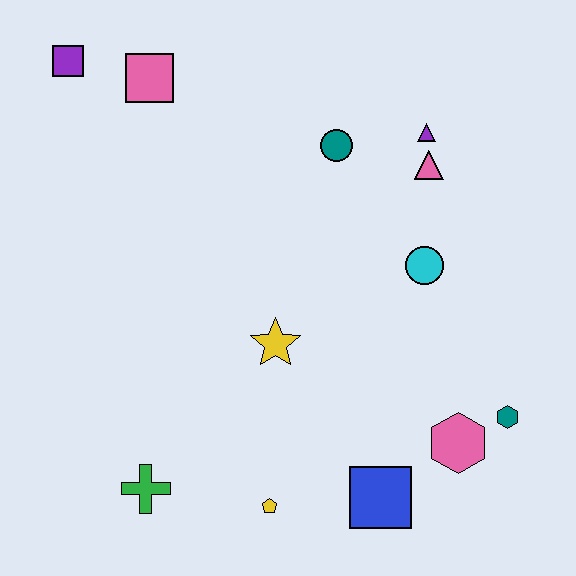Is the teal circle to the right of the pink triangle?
No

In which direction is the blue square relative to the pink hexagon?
The blue square is to the left of the pink hexagon.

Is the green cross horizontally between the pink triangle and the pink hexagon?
No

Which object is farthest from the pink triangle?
The green cross is farthest from the pink triangle.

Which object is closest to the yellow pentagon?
The blue square is closest to the yellow pentagon.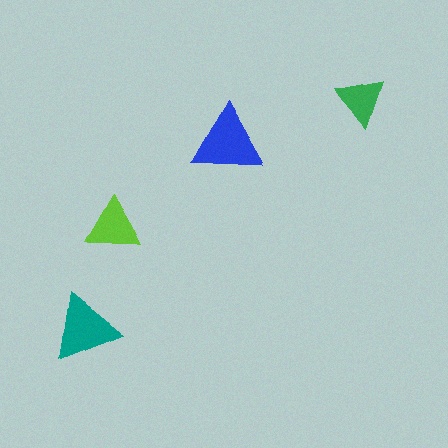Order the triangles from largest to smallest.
the blue one, the teal one, the lime one, the green one.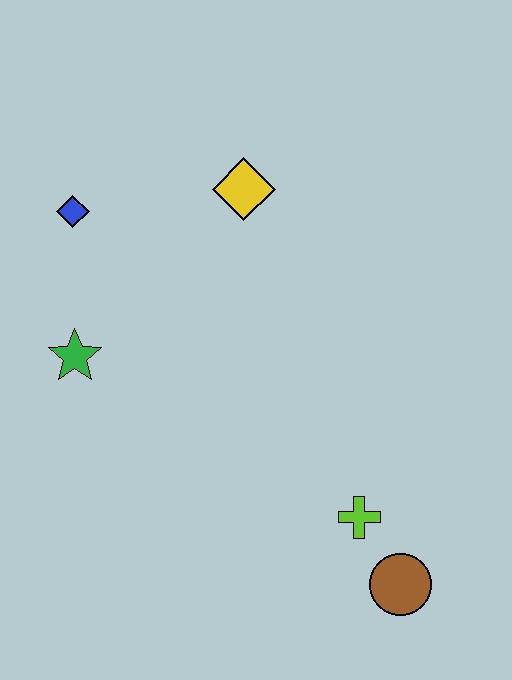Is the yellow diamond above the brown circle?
Yes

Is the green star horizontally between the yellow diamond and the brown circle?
No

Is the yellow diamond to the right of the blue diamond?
Yes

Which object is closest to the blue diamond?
The green star is closest to the blue diamond.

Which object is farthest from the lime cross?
The blue diamond is farthest from the lime cross.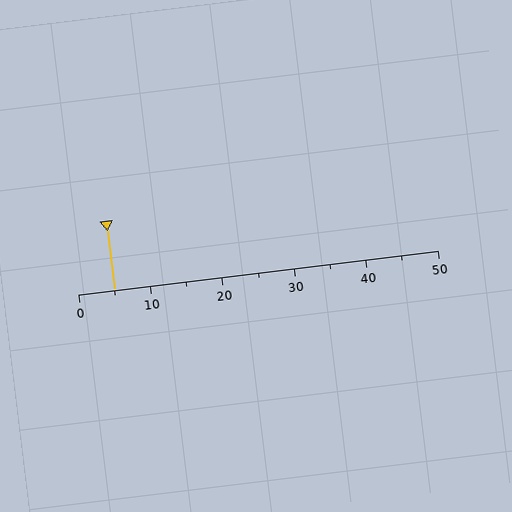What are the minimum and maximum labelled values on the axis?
The axis runs from 0 to 50.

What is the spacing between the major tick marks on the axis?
The major ticks are spaced 10 apart.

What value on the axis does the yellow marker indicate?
The marker indicates approximately 5.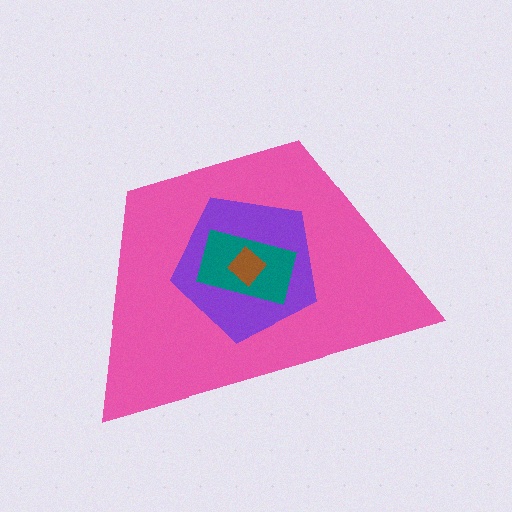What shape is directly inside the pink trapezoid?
The purple pentagon.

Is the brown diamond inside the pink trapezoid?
Yes.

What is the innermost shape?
The brown diamond.